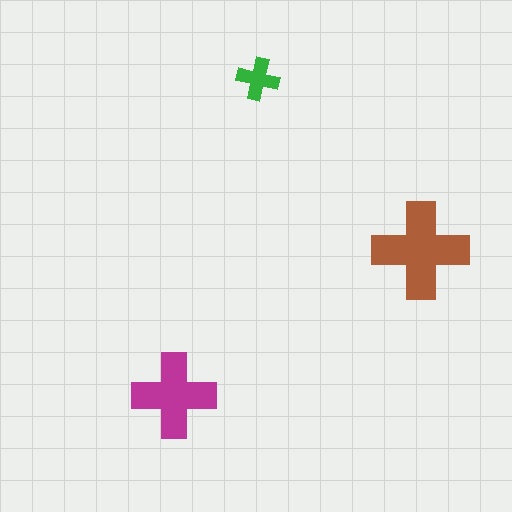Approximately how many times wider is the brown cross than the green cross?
About 2.5 times wider.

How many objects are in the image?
There are 3 objects in the image.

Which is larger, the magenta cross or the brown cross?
The brown one.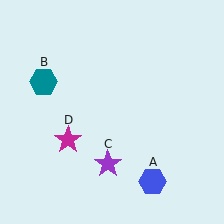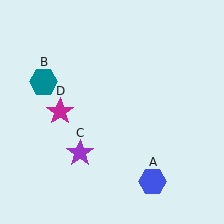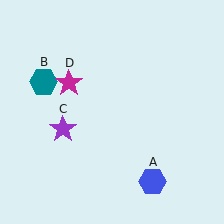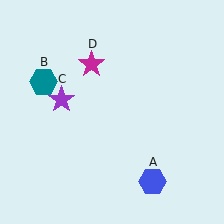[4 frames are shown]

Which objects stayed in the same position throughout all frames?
Blue hexagon (object A) and teal hexagon (object B) remained stationary.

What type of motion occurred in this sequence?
The purple star (object C), magenta star (object D) rotated clockwise around the center of the scene.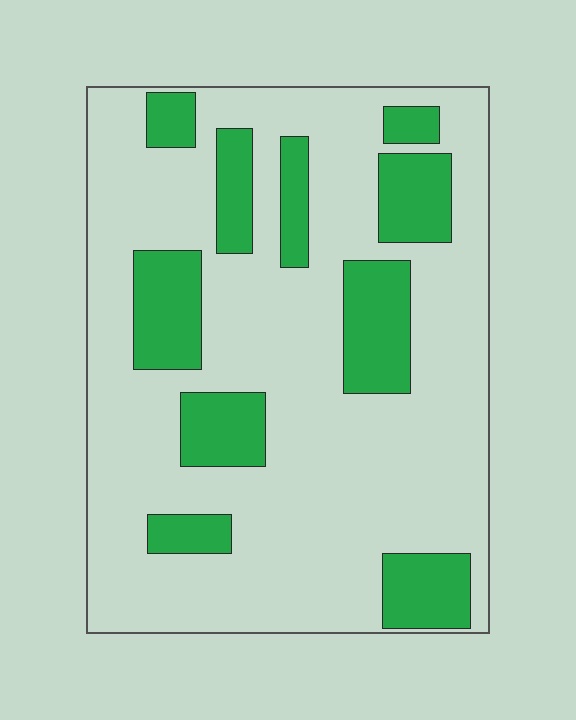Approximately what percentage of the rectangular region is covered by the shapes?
Approximately 25%.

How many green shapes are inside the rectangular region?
10.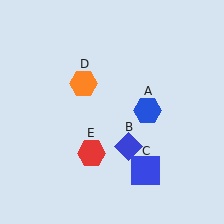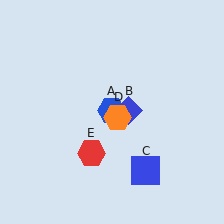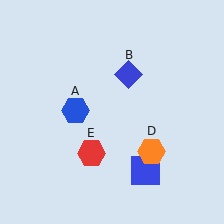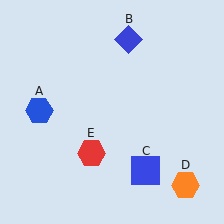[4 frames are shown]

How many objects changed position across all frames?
3 objects changed position: blue hexagon (object A), blue diamond (object B), orange hexagon (object D).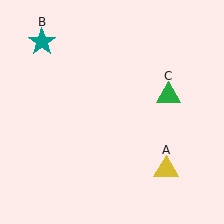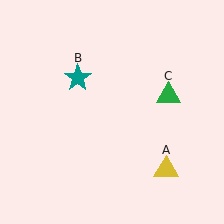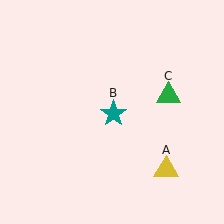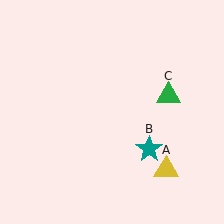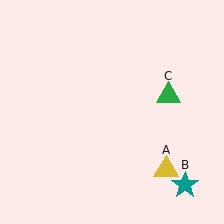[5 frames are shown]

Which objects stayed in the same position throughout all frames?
Yellow triangle (object A) and green triangle (object C) remained stationary.